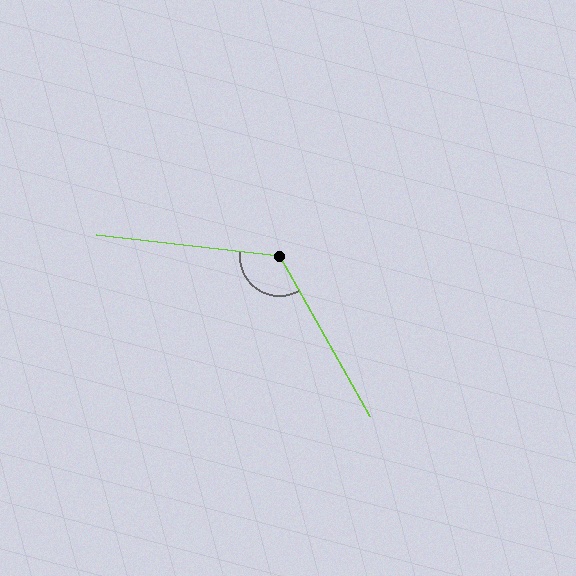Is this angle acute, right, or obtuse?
It is obtuse.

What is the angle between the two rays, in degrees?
Approximately 126 degrees.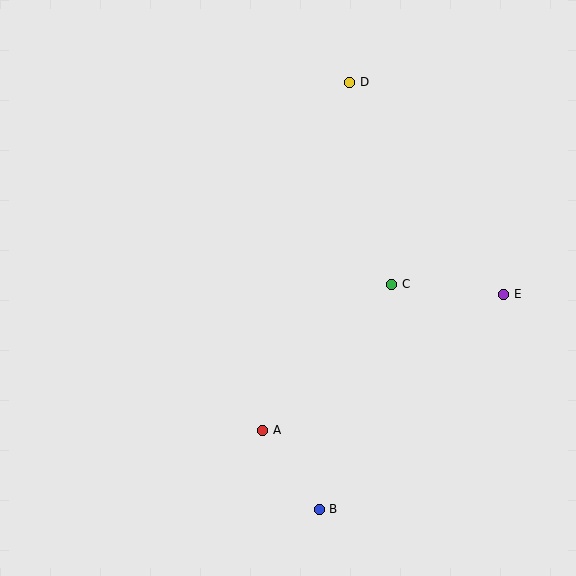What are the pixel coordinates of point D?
Point D is at (350, 82).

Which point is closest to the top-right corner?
Point D is closest to the top-right corner.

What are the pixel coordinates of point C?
Point C is at (392, 284).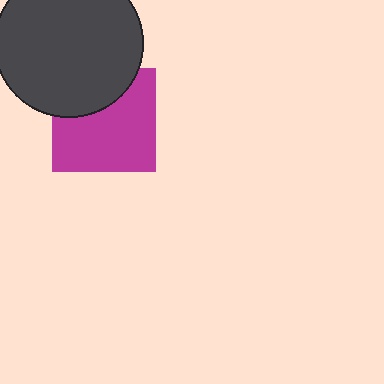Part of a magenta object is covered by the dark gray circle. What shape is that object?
It is a square.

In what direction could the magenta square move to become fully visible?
The magenta square could move down. That would shift it out from behind the dark gray circle entirely.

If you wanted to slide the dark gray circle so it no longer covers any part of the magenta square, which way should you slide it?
Slide it up — that is the most direct way to separate the two shapes.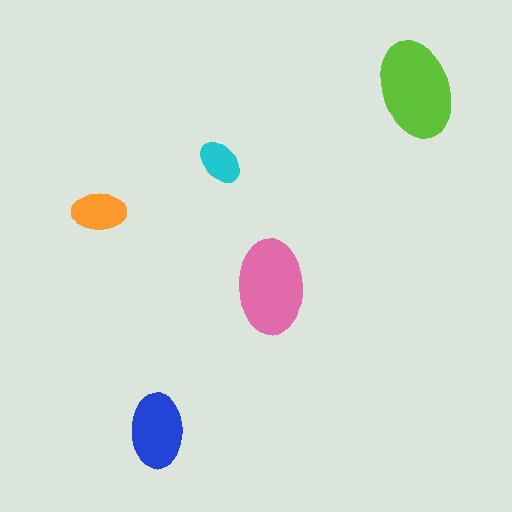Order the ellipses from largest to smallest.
the lime one, the pink one, the blue one, the orange one, the cyan one.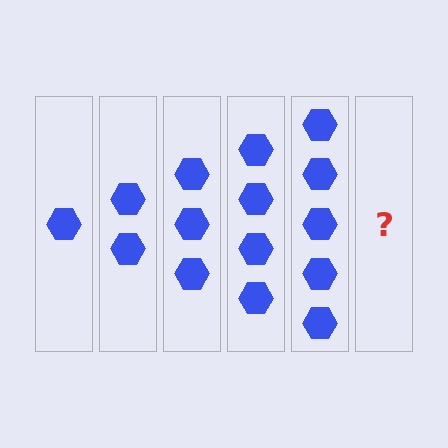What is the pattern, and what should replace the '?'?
The pattern is that each step adds one more hexagon. The '?' should be 6 hexagons.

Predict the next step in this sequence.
The next step is 6 hexagons.